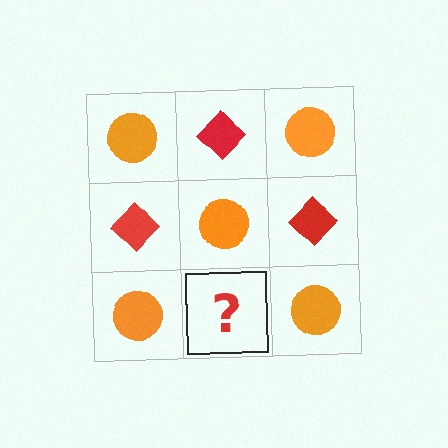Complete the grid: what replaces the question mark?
The question mark should be replaced with a red diamond.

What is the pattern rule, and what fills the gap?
The rule is that it alternates orange circle and red diamond in a checkerboard pattern. The gap should be filled with a red diamond.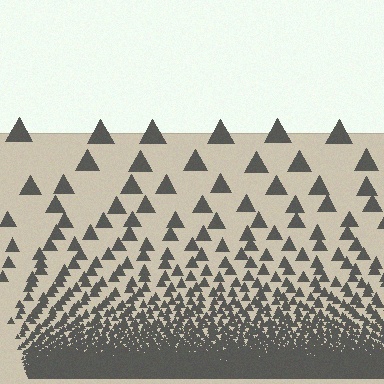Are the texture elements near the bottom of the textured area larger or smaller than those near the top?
Smaller. The gradient is inverted — elements near the bottom are smaller and denser.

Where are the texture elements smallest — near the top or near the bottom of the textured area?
Near the bottom.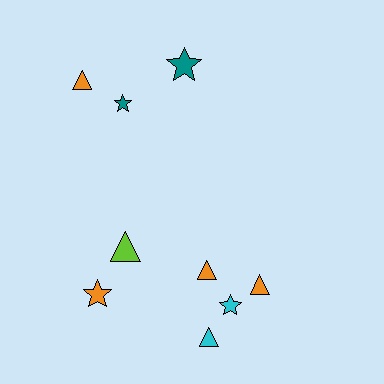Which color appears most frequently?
Orange, with 4 objects.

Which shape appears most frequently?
Triangle, with 5 objects.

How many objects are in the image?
There are 9 objects.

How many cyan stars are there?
There is 1 cyan star.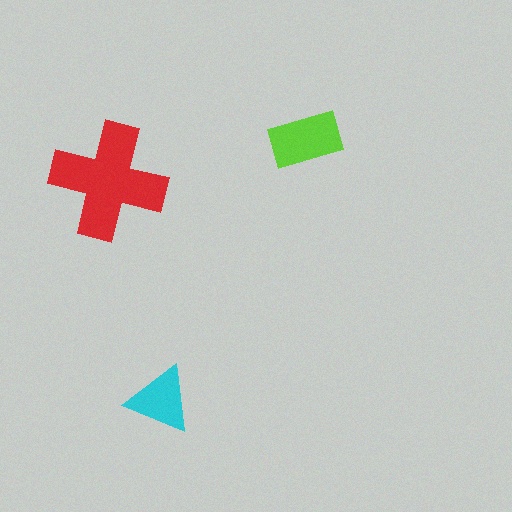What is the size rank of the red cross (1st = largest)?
1st.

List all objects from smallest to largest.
The cyan triangle, the lime rectangle, the red cross.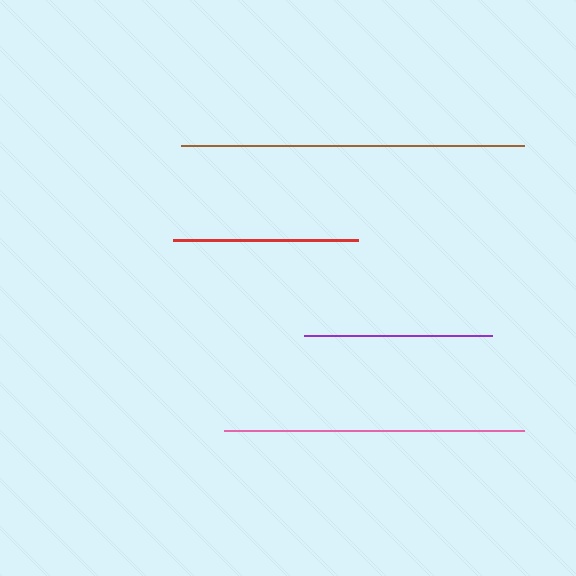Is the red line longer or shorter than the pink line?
The pink line is longer than the red line.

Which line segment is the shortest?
The red line is the shortest at approximately 185 pixels.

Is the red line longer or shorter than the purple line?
The purple line is longer than the red line.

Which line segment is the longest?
The brown line is the longest at approximately 343 pixels.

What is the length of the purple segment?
The purple segment is approximately 188 pixels long.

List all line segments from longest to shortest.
From longest to shortest: brown, pink, purple, red.